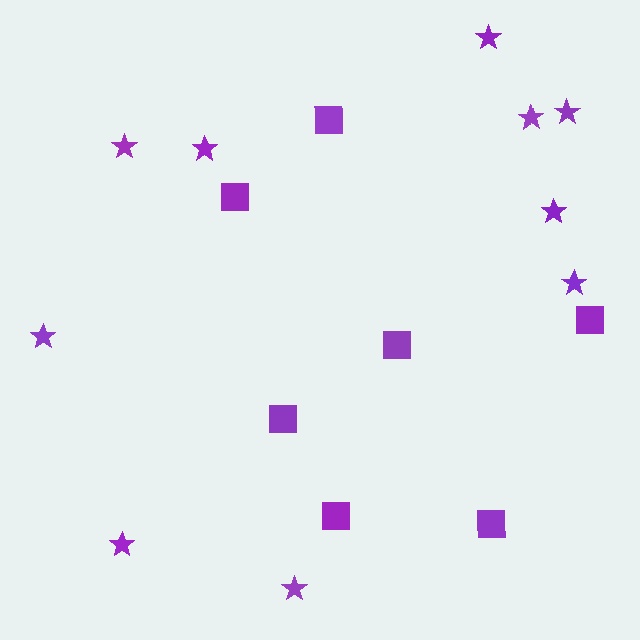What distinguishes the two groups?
There are 2 groups: one group of stars (10) and one group of squares (7).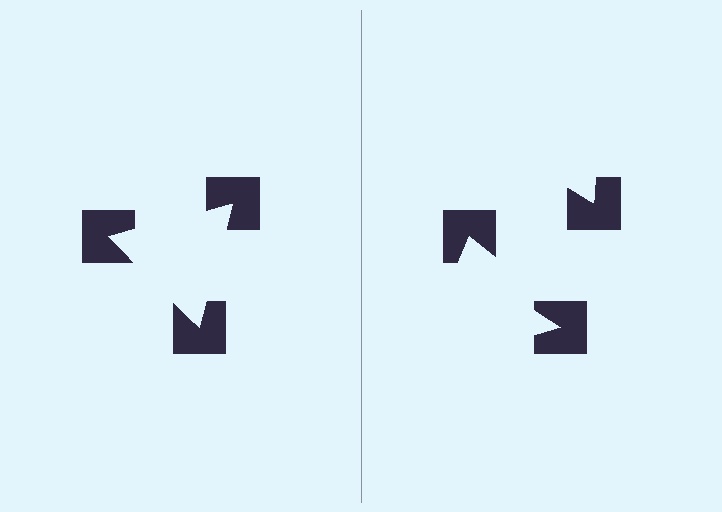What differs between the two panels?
The notched squares are positioned identically on both sides; only the wedge orientations differ. On the left they align to a triangle; on the right they are misaligned.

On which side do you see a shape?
An illusory triangle appears on the left side. On the right side the wedge cuts are rotated, so no coherent shape forms.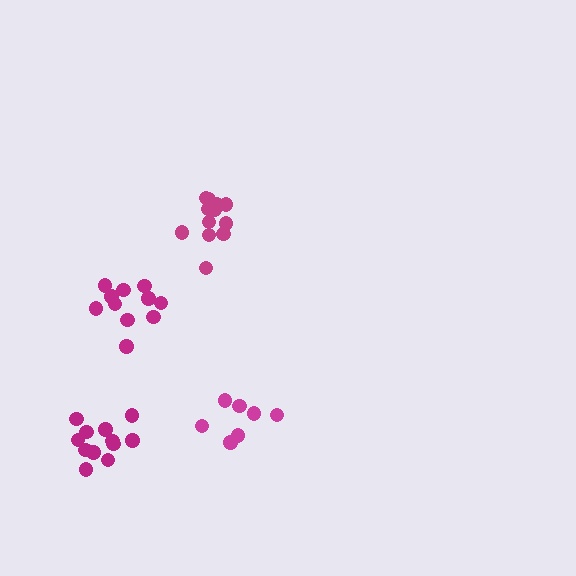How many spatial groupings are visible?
There are 4 spatial groupings.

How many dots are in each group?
Group 1: 7 dots, Group 2: 12 dots, Group 3: 11 dots, Group 4: 13 dots (43 total).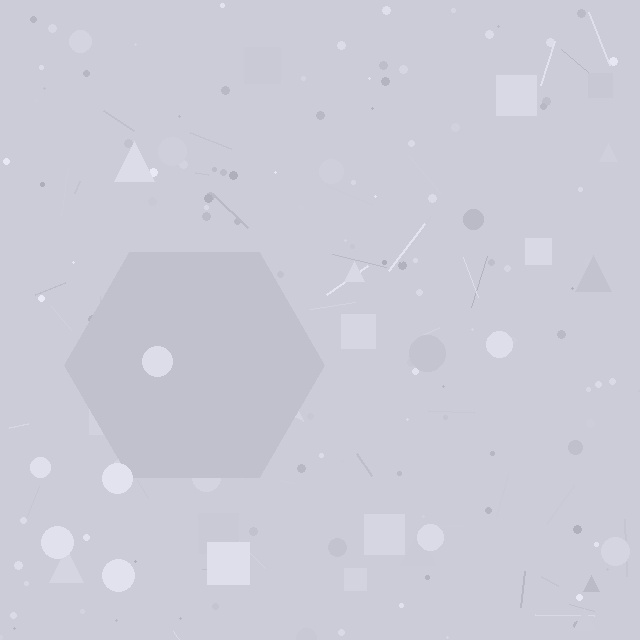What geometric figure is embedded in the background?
A hexagon is embedded in the background.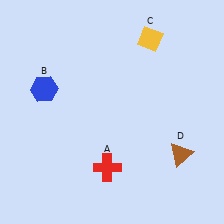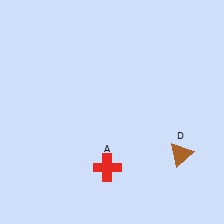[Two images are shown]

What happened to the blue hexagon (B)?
The blue hexagon (B) was removed in Image 2. It was in the top-left area of Image 1.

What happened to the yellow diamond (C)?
The yellow diamond (C) was removed in Image 2. It was in the top-right area of Image 1.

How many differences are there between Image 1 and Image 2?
There are 2 differences between the two images.